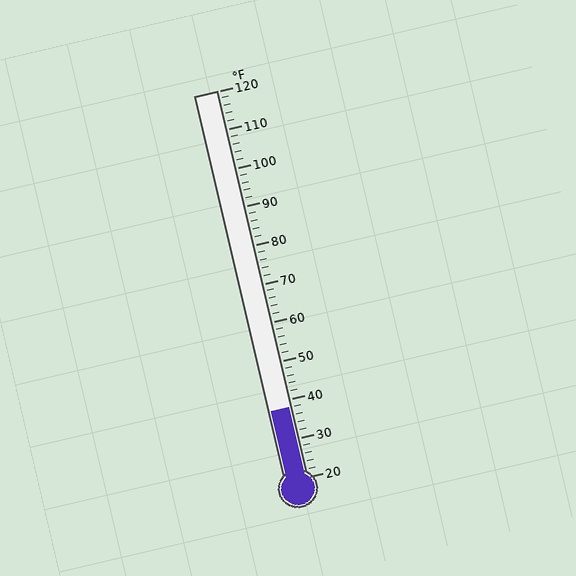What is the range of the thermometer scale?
The thermometer scale ranges from 20°F to 120°F.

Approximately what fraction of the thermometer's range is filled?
The thermometer is filled to approximately 20% of its range.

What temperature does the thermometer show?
The thermometer shows approximately 38°F.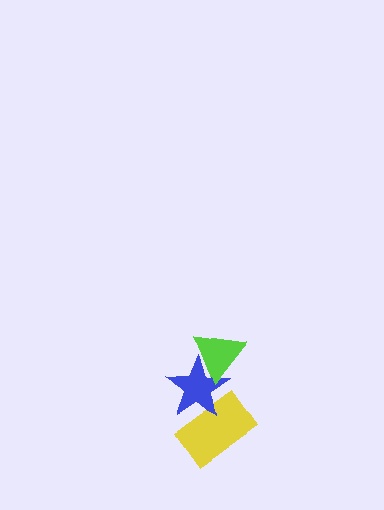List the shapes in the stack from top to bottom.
From top to bottom: the lime triangle, the blue star, the yellow rectangle.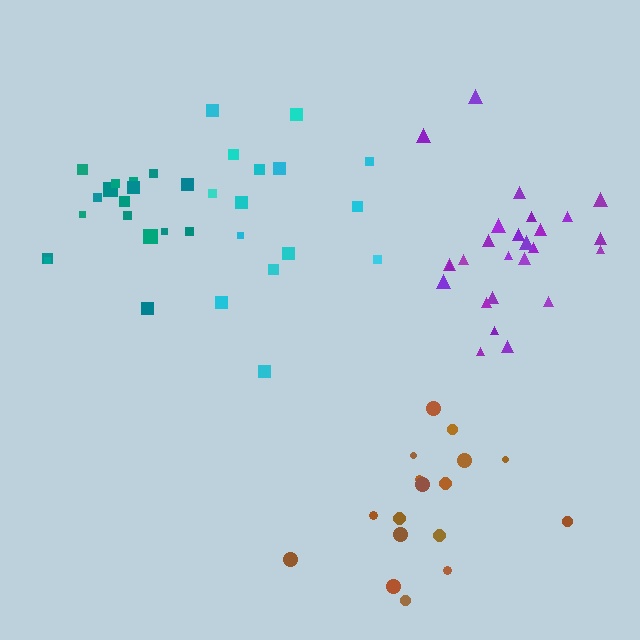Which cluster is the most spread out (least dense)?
Brown.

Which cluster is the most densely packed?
Teal.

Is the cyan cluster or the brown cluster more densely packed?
Cyan.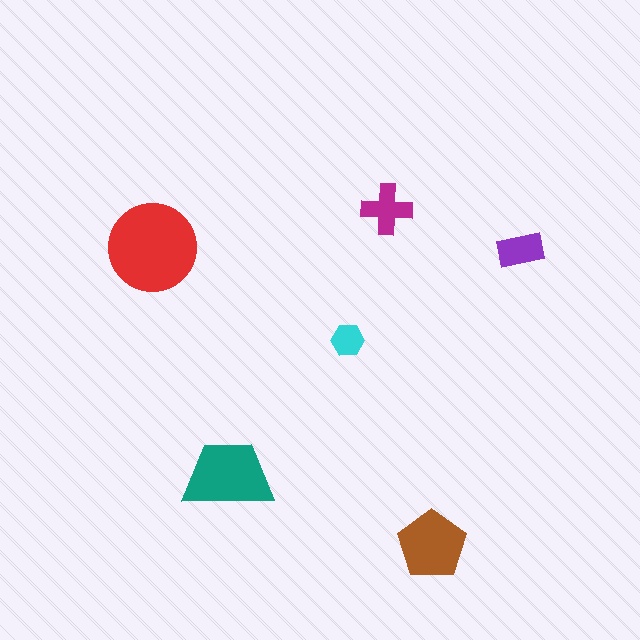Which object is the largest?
The red circle.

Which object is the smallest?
The cyan hexagon.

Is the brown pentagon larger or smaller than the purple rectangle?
Larger.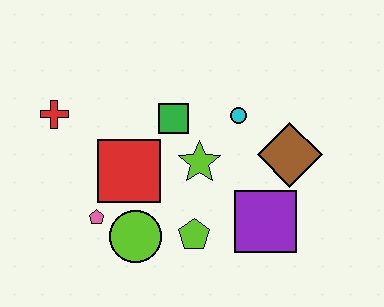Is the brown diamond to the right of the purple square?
Yes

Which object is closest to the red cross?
The red square is closest to the red cross.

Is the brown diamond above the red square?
Yes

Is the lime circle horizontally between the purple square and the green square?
No